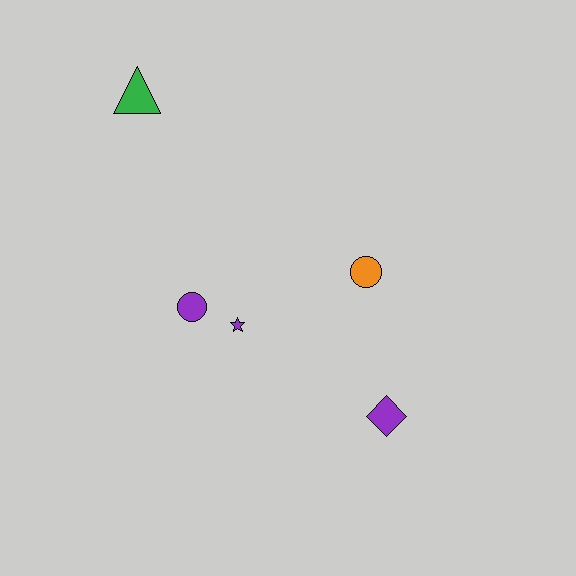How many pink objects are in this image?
There are no pink objects.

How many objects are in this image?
There are 5 objects.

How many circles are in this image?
There are 2 circles.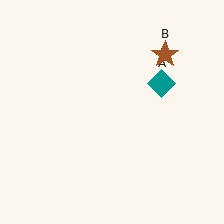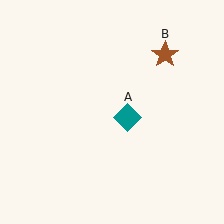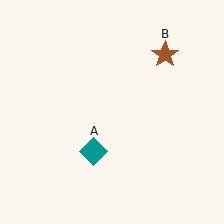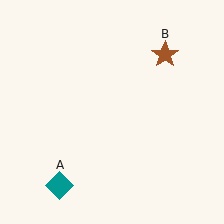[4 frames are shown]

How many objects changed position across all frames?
1 object changed position: teal diamond (object A).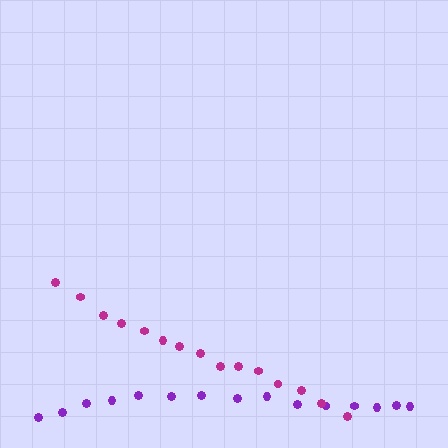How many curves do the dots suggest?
There are 2 distinct paths.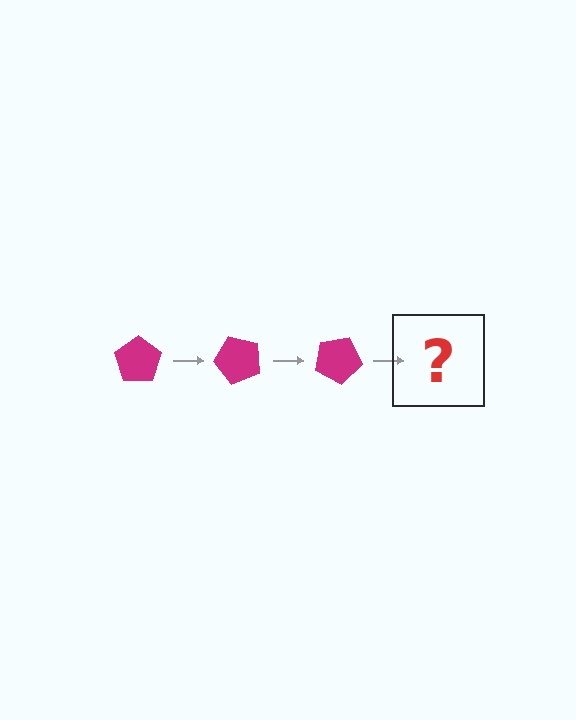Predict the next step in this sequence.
The next step is a magenta pentagon rotated 150 degrees.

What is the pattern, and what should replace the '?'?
The pattern is that the pentagon rotates 50 degrees each step. The '?' should be a magenta pentagon rotated 150 degrees.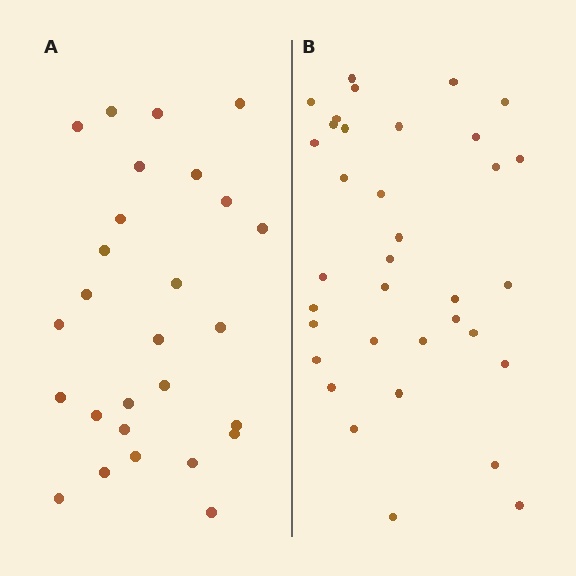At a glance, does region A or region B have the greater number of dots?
Region B (the right region) has more dots.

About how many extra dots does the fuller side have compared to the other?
Region B has roughly 8 or so more dots than region A.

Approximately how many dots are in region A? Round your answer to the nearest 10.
About 30 dots. (The exact count is 27, which rounds to 30.)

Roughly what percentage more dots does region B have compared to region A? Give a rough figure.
About 30% more.